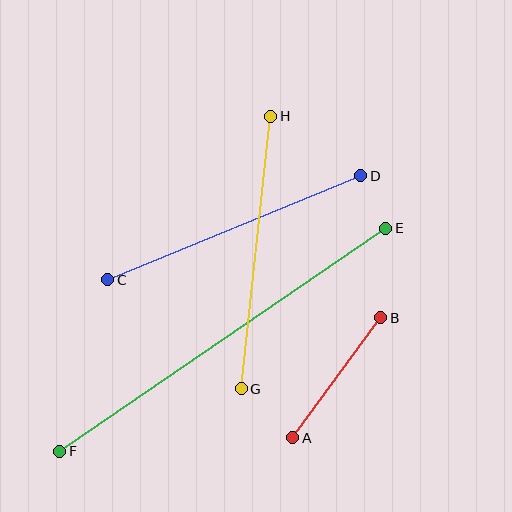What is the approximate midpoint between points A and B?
The midpoint is at approximately (337, 378) pixels.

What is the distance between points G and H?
The distance is approximately 274 pixels.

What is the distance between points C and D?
The distance is approximately 274 pixels.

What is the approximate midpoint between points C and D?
The midpoint is at approximately (234, 228) pixels.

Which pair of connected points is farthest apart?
Points E and F are farthest apart.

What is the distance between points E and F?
The distance is approximately 395 pixels.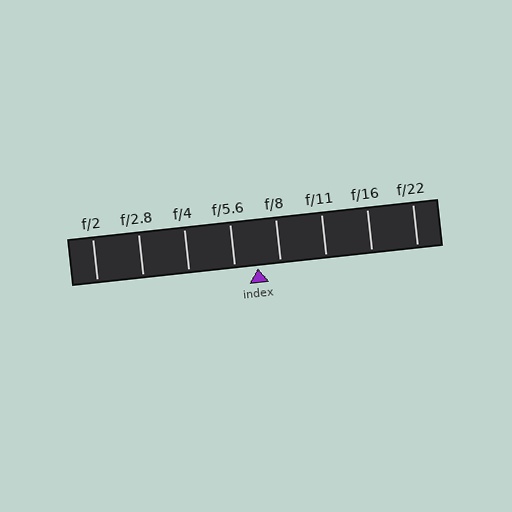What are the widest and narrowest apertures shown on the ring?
The widest aperture shown is f/2 and the narrowest is f/22.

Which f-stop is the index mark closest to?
The index mark is closest to f/8.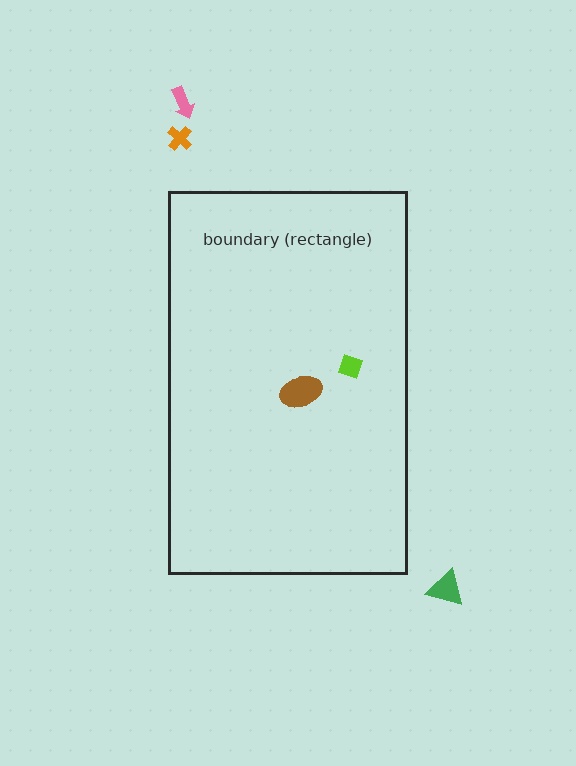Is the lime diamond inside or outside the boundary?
Inside.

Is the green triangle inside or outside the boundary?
Outside.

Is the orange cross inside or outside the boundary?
Outside.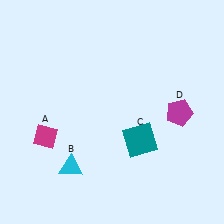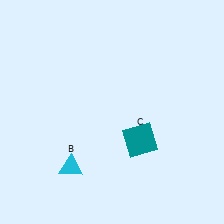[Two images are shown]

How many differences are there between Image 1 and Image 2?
There are 2 differences between the two images.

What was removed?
The magenta pentagon (D), the magenta diamond (A) were removed in Image 2.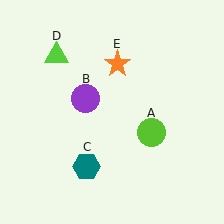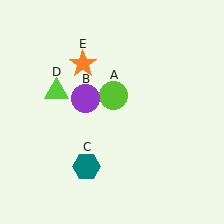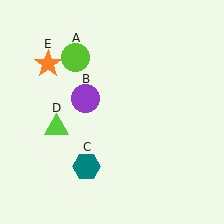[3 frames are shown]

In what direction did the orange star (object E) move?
The orange star (object E) moved left.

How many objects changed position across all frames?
3 objects changed position: lime circle (object A), lime triangle (object D), orange star (object E).